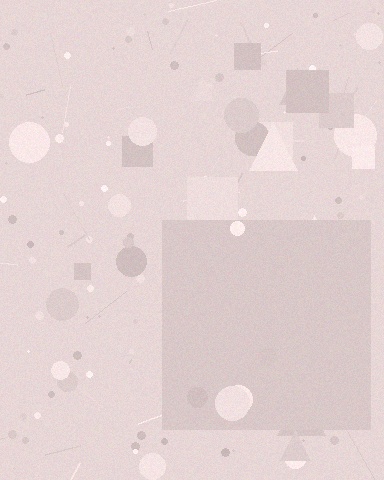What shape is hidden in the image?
A square is hidden in the image.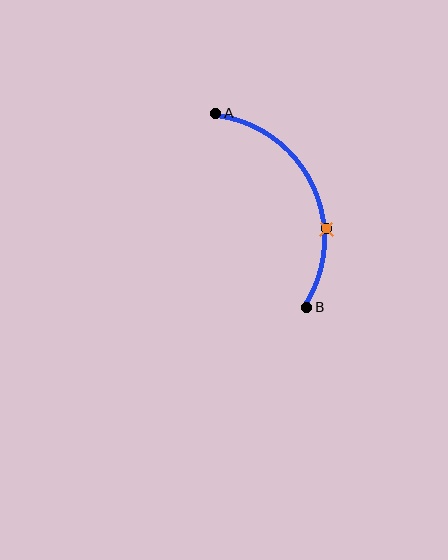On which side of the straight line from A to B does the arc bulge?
The arc bulges to the right of the straight line connecting A and B.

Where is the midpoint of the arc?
The arc midpoint is the point on the curve farthest from the straight line joining A and B. It sits to the right of that line.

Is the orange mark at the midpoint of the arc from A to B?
No. The orange mark lies on the arc but is closer to endpoint B. The arc midpoint would be at the point on the curve equidistant along the arc from both A and B.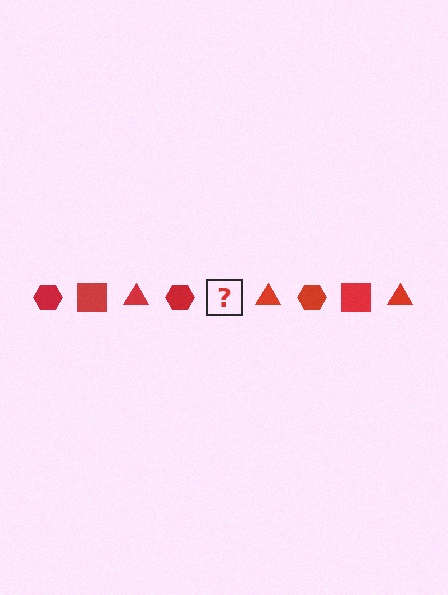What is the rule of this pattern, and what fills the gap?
The rule is that the pattern cycles through hexagon, square, triangle shapes in red. The gap should be filled with a red square.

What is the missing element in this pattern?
The missing element is a red square.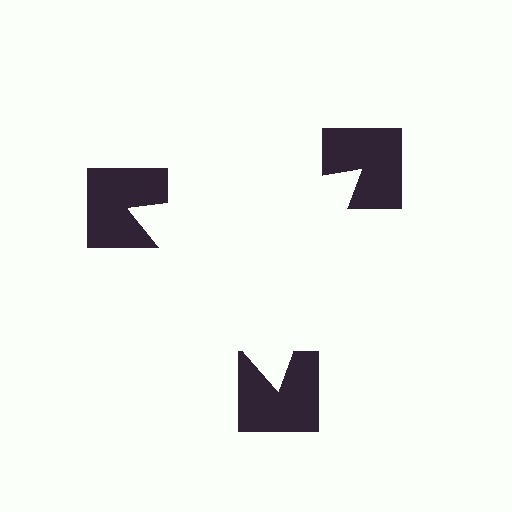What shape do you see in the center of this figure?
An illusory triangle — its edges are inferred from the aligned wedge cuts in the notched squares, not physically drawn.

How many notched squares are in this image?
There are 3 — one at each vertex of the illusory triangle.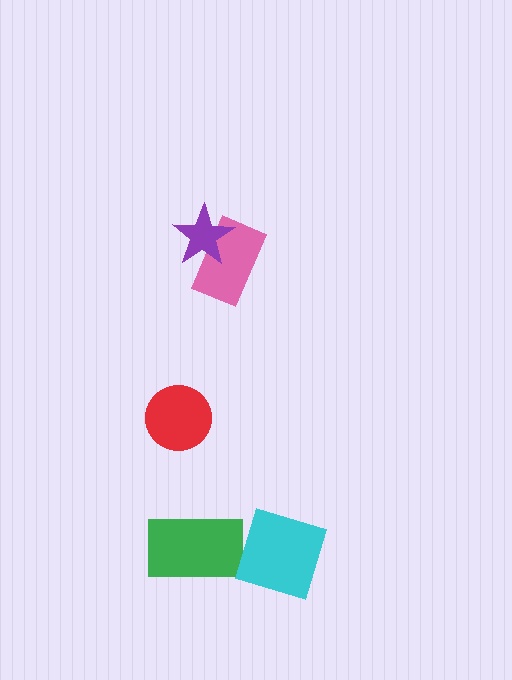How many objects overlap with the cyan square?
0 objects overlap with the cyan square.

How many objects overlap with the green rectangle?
0 objects overlap with the green rectangle.